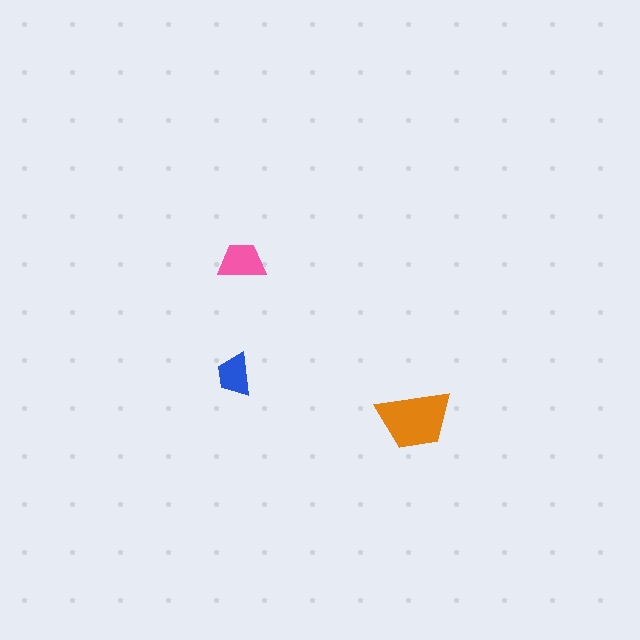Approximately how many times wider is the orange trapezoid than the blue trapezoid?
About 1.5 times wider.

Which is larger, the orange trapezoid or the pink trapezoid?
The orange one.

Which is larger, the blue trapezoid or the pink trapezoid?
The pink one.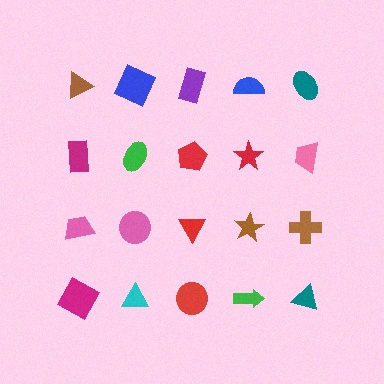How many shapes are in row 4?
5 shapes.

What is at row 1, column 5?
A teal ellipse.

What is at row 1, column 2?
A blue square.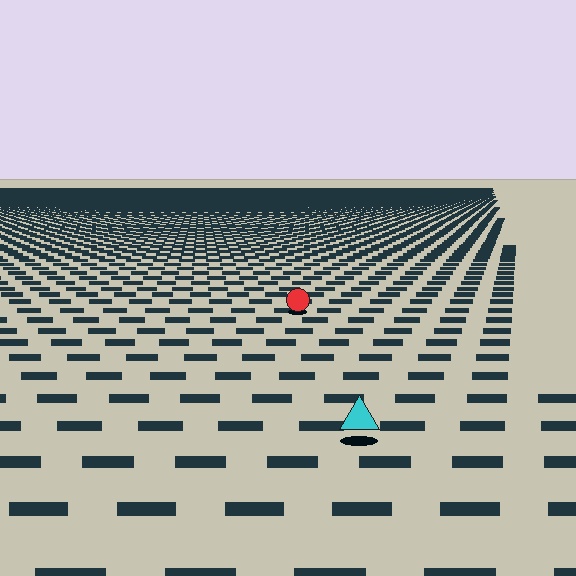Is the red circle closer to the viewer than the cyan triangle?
No. The cyan triangle is closer — you can tell from the texture gradient: the ground texture is coarser near it.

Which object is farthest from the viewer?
The red circle is farthest from the viewer. It appears smaller and the ground texture around it is denser.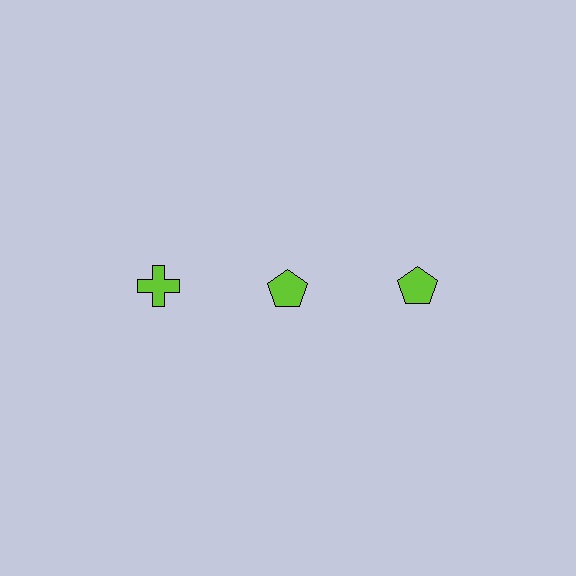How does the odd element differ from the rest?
It has a different shape: cross instead of pentagon.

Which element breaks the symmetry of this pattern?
The lime cross in the top row, leftmost column breaks the symmetry. All other shapes are lime pentagons.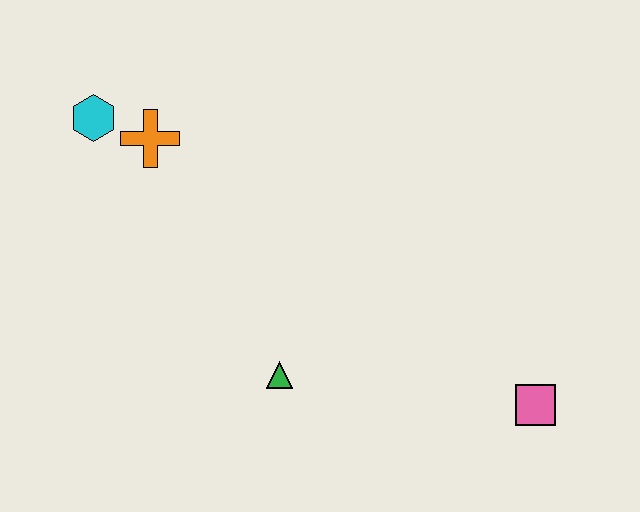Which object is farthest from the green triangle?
The cyan hexagon is farthest from the green triangle.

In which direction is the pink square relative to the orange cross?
The pink square is to the right of the orange cross.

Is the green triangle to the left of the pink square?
Yes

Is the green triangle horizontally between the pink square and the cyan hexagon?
Yes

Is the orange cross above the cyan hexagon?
No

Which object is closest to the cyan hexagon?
The orange cross is closest to the cyan hexagon.